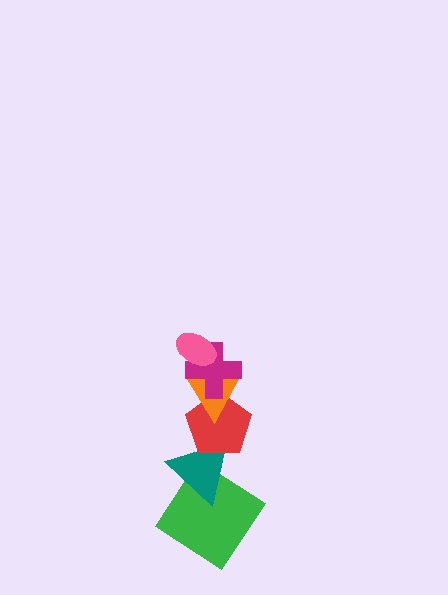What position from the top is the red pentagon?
The red pentagon is 4th from the top.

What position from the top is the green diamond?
The green diamond is 6th from the top.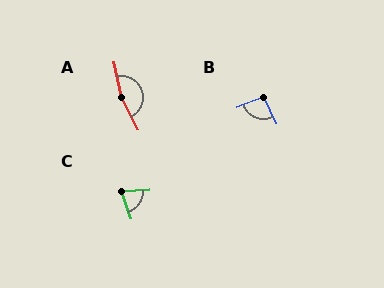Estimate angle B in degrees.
Approximately 93 degrees.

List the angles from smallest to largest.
C (75°), B (93°), A (165°).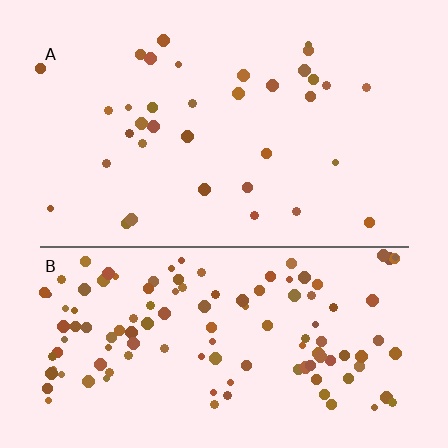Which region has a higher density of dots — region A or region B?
B (the bottom).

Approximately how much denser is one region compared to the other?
Approximately 3.5× — region B over region A.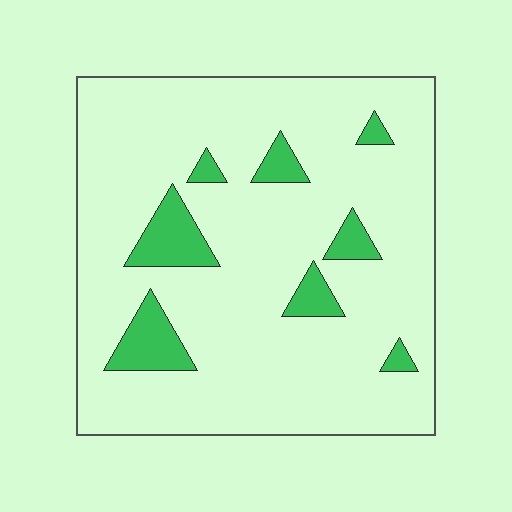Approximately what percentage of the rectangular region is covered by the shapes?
Approximately 10%.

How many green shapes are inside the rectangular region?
8.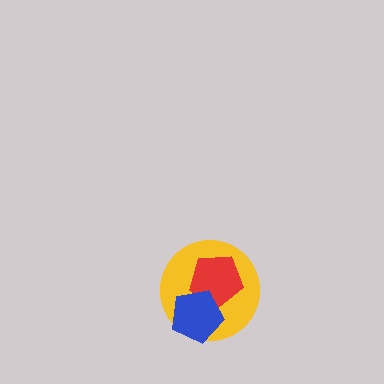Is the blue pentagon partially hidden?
No, no other shape covers it.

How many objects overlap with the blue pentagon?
2 objects overlap with the blue pentagon.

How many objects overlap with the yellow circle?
2 objects overlap with the yellow circle.